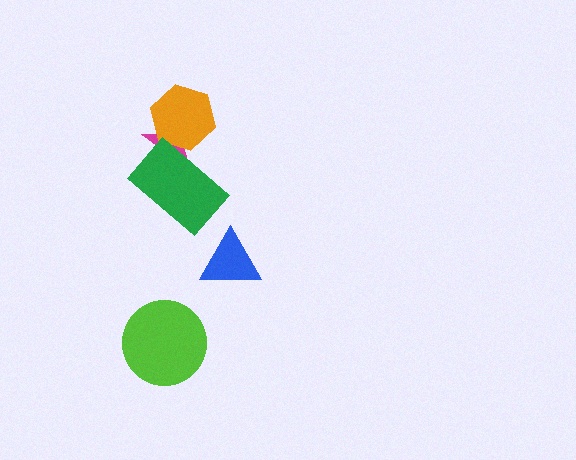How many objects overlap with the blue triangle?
0 objects overlap with the blue triangle.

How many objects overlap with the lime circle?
0 objects overlap with the lime circle.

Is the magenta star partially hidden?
Yes, it is partially covered by another shape.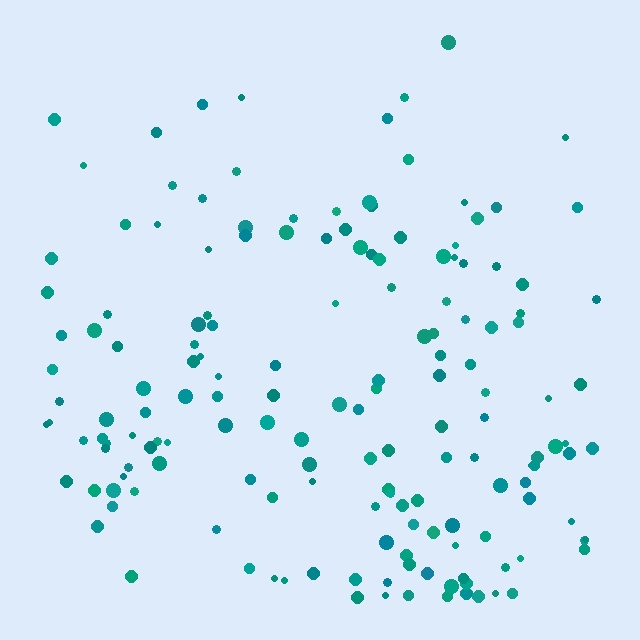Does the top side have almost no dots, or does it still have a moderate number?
Still a moderate number, just noticeably fewer than the bottom.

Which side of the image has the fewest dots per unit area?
The top.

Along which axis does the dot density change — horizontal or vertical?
Vertical.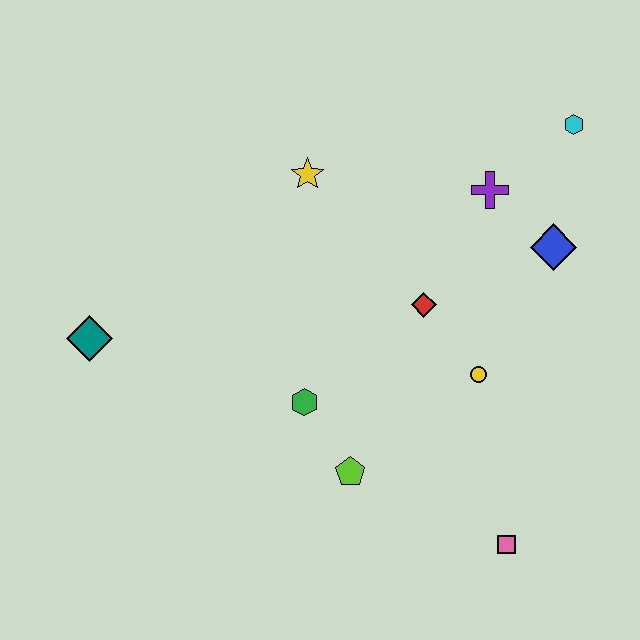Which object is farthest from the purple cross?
The teal diamond is farthest from the purple cross.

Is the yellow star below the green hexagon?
No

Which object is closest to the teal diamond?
The green hexagon is closest to the teal diamond.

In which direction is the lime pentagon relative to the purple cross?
The lime pentagon is below the purple cross.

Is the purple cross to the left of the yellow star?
No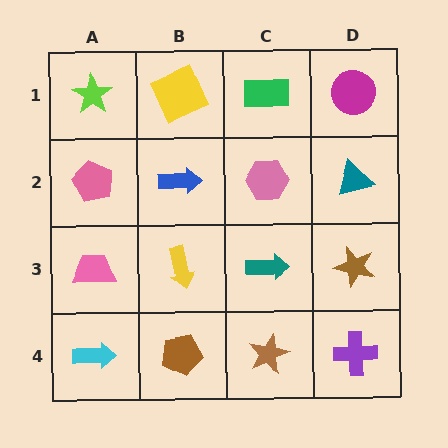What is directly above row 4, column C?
A teal arrow.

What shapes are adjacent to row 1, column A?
A pink pentagon (row 2, column A), a yellow square (row 1, column B).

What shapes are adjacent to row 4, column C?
A teal arrow (row 3, column C), a brown pentagon (row 4, column B), a purple cross (row 4, column D).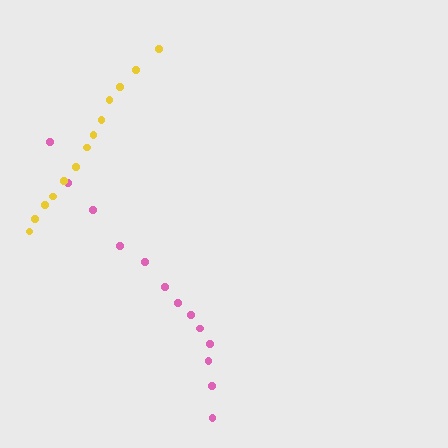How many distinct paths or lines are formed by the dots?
There are 2 distinct paths.